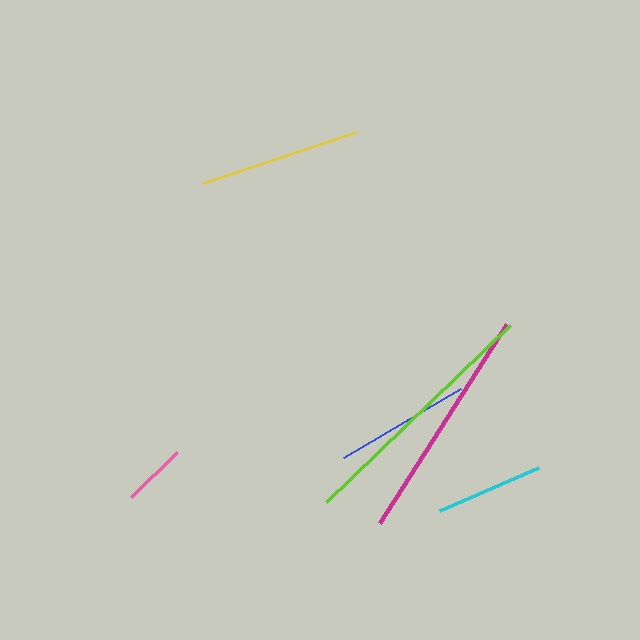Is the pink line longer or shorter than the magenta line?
The magenta line is longer than the pink line.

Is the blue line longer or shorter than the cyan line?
The blue line is longer than the cyan line.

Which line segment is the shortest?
The pink line is the shortest at approximately 64 pixels.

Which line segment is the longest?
The lime line is the longest at approximately 255 pixels.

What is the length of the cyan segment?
The cyan segment is approximately 108 pixels long.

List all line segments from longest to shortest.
From longest to shortest: lime, magenta, yellow, blue, cyan, pink.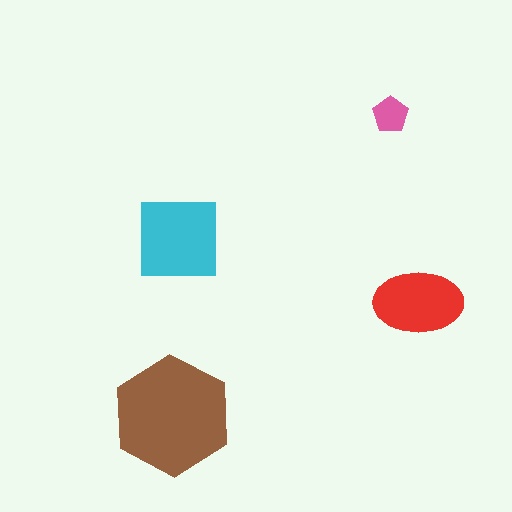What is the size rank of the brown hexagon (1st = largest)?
1st.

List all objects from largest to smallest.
The brown hexagon, the cyan square, the red ellipse, the pink pentagon.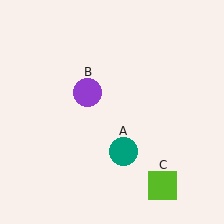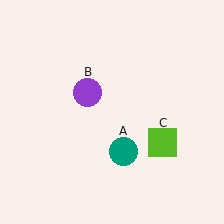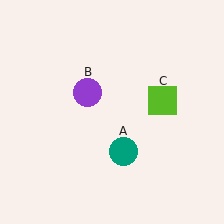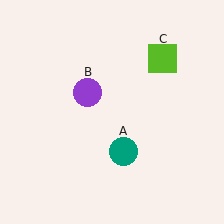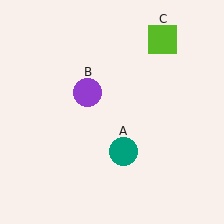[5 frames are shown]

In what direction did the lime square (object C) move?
The lime square (object C) moved up.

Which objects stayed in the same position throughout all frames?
Teal circle (object A) and purple circle (object B) remained stationary.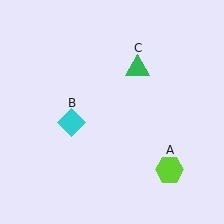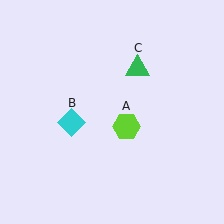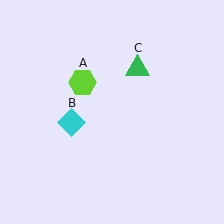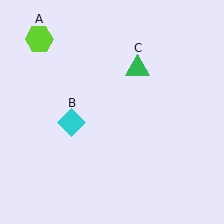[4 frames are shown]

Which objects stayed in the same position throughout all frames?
Cyan diamond (object B) and green triangle (object C) remained stationary.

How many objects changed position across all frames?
1 object changed position: lime hexagon (object A).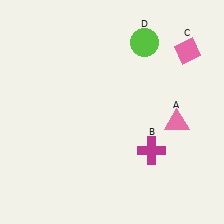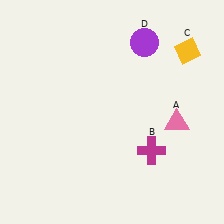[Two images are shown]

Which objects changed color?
C changed from pink to yellow. D changed from lime to purple.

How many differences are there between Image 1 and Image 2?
There are 2 differences between the two images.